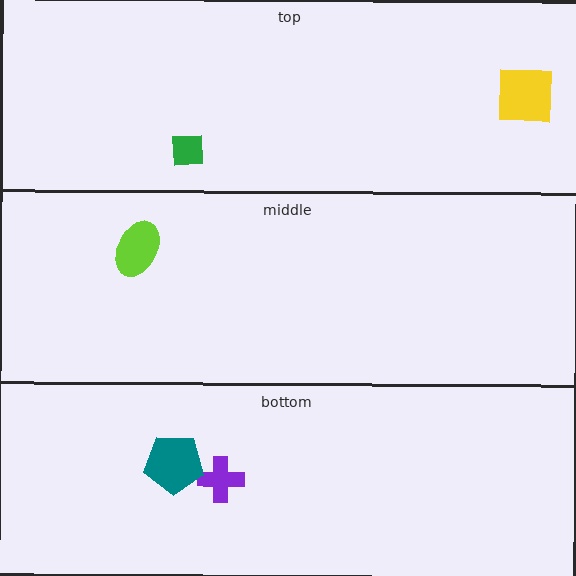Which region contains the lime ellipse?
The middle region.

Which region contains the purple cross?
The bottom region.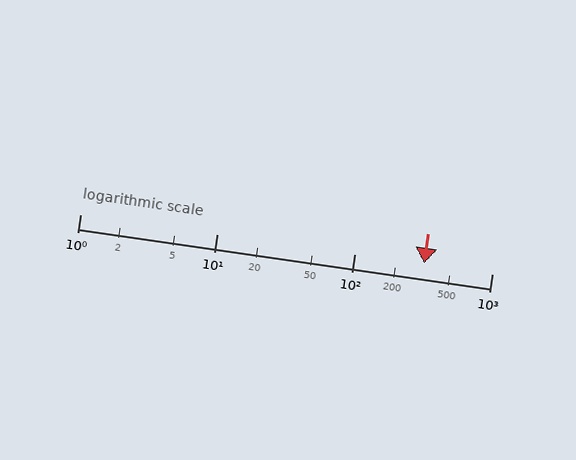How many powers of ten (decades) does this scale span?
The scale spans 3 decades, from 1 to 1000.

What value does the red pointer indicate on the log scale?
The pointer indicates approximately 320.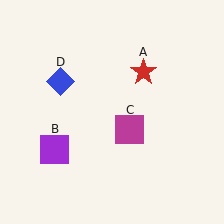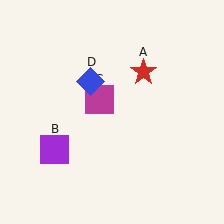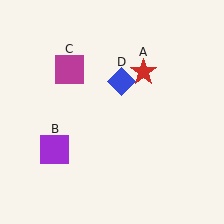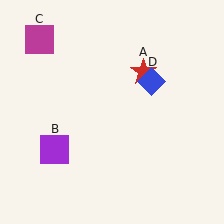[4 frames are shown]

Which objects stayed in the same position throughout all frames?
Red star (object A) and purple square (object B) remained stationary.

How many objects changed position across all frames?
2 objects changed position: magenta square (object C), blue diamond (object D).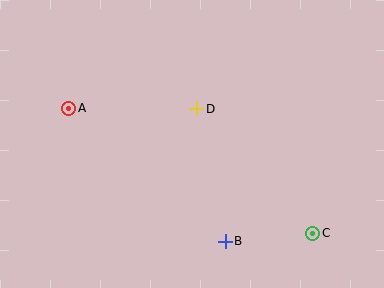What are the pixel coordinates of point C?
Point C is at (313, 233).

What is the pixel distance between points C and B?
The distance between C and B is 88 pixels.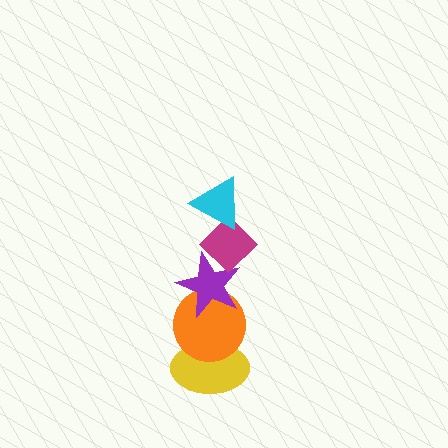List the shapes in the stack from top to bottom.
From top to bottom: the cyan triangle, the magenta diamond, the purple star, the orange circle, the yellow ellipse.